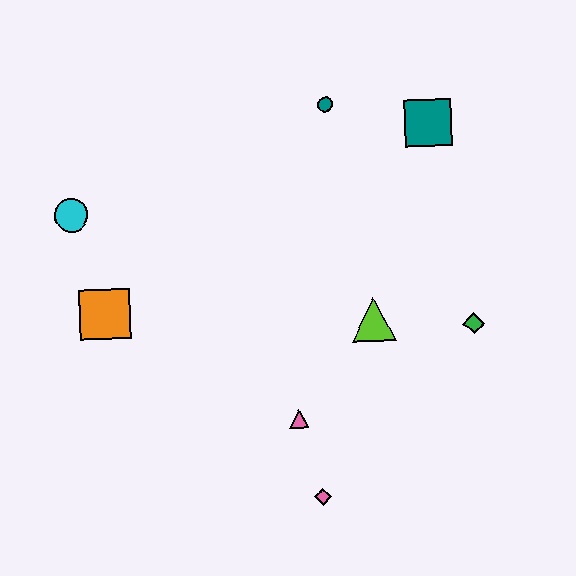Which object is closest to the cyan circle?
The orange square is closest to the cyan circle.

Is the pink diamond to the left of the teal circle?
Yes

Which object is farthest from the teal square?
The pink diamond is farthest from the teal square.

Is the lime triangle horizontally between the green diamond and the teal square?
No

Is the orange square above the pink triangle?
Yes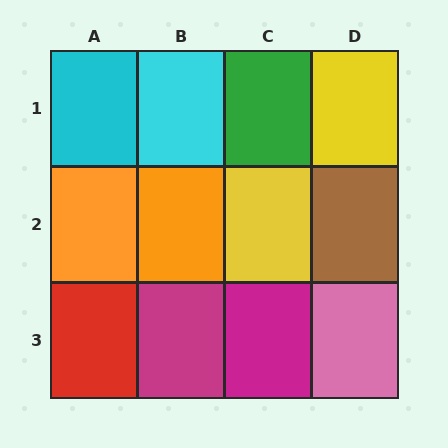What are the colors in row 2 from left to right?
Orange, orange, yellow, brown.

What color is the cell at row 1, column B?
Cyan.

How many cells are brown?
1 cell is brown.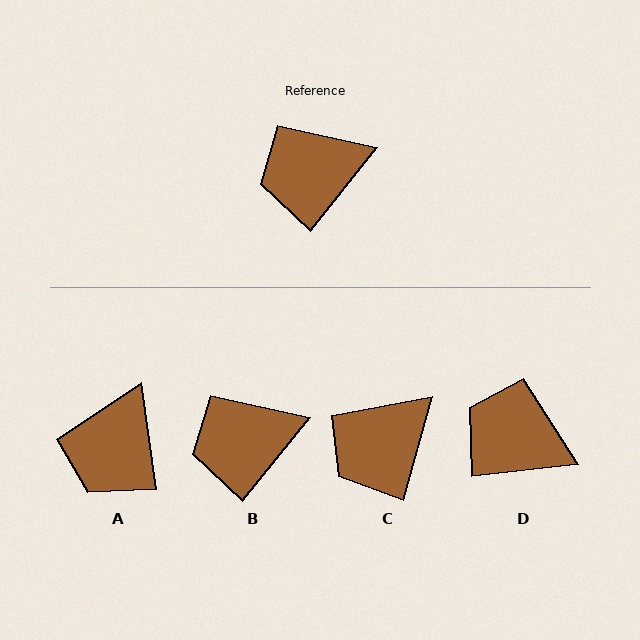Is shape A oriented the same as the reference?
No, it is off by about 46 degrees.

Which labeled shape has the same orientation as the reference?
B.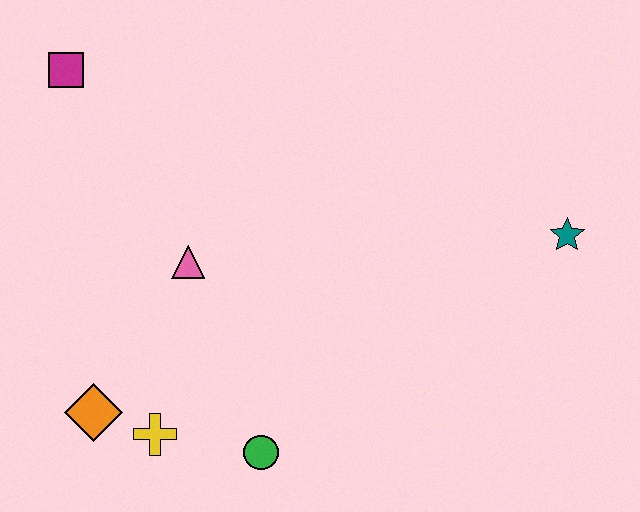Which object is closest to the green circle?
The yellow cross is closest to the green circle.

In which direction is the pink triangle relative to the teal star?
The pink triangle is to the left of the teal star.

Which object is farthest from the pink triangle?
The teal star is farthest from the pink triangle.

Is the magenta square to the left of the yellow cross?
Yes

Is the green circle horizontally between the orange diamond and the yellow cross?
No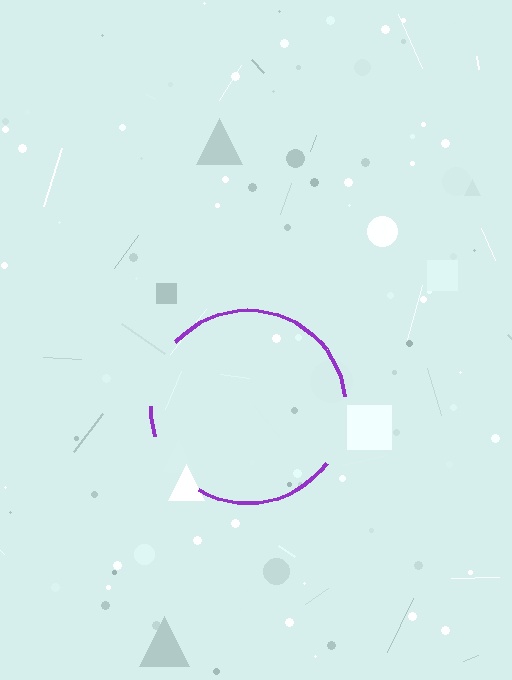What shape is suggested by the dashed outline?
The dashed outline suggests a circle.